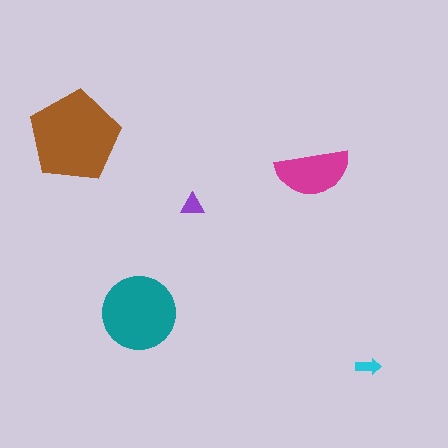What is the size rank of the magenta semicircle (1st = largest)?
3rd.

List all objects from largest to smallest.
The brown pentagon, the teal circle, the magenta semicircle, the purple triangle, the cyan arrow.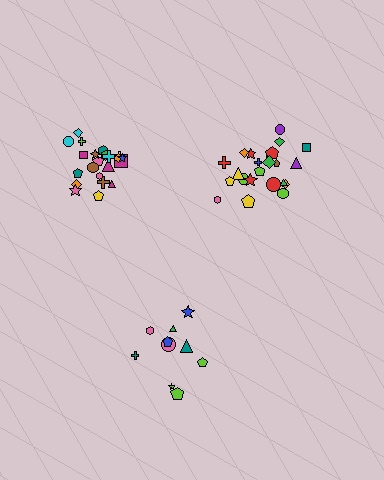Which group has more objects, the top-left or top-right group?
The top-right group.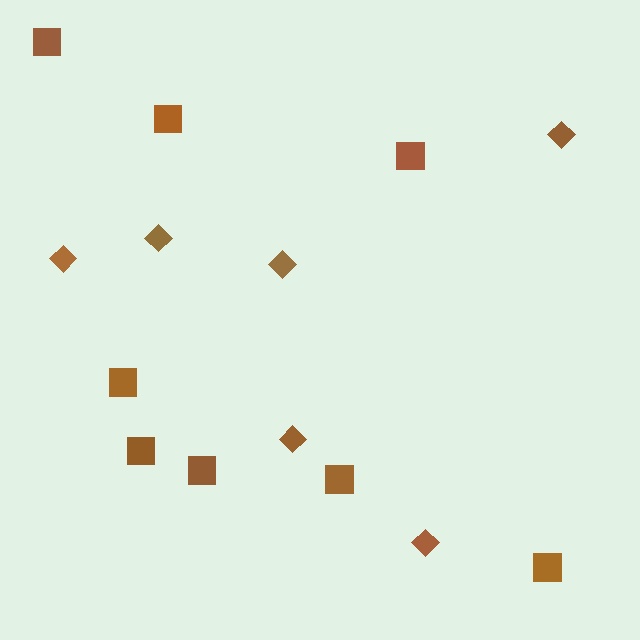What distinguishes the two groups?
There are 2 groups: one group of diamonds (6) and one group of squares (8).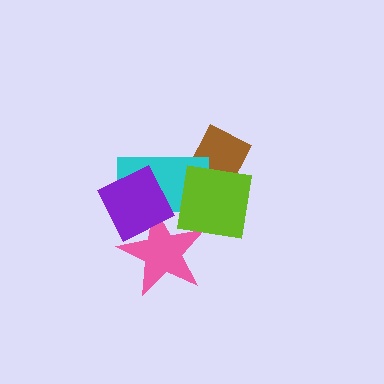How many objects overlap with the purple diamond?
2 objects overlap with the purple diamond.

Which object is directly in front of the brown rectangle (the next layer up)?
The cyan rectangle is directly in front of the brown rectangle.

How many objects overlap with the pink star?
3 objects overlap with the pink star.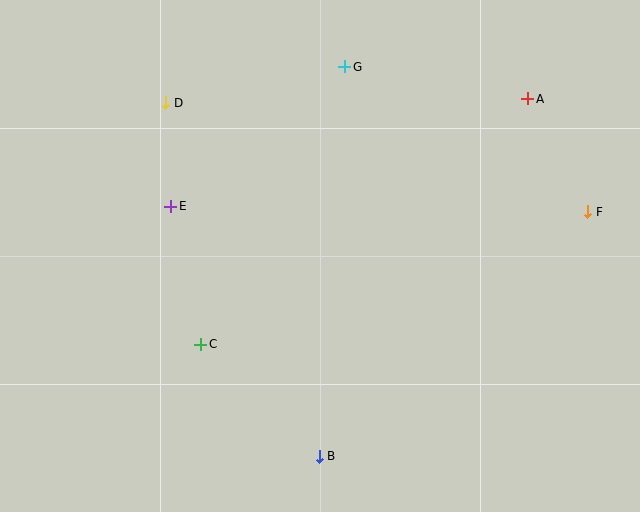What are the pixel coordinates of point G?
Point G is at (345, 67).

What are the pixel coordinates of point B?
Point B is at (319, 456).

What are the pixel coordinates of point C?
Point C is at (201, 344).